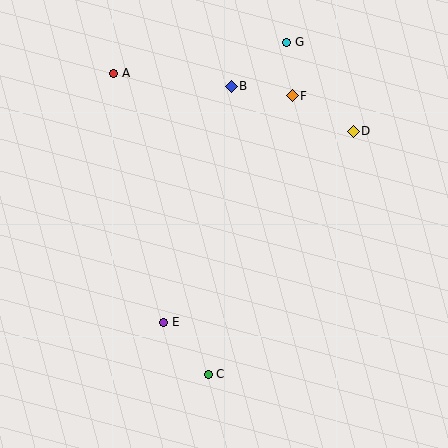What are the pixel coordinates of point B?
Point B is at (231, 86).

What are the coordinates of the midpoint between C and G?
The midpoint between C and G is at (247, 208).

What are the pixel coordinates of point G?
Point G is at (287, 42).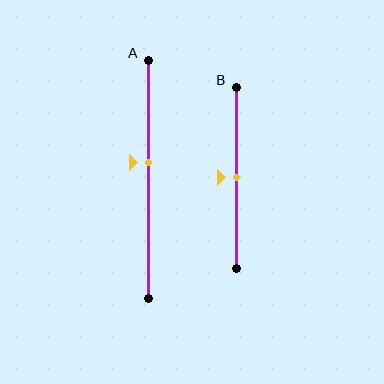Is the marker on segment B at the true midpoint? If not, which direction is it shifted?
Yes, the marker on segment B is at the true midpoint.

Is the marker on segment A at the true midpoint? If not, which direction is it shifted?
No, the marker on segment A is shifted upward by about 7% of the segment length.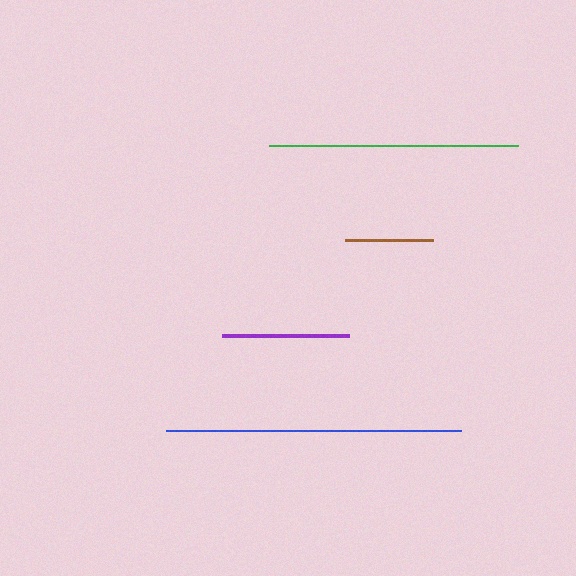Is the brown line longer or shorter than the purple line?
The purple line is longer than the brown line.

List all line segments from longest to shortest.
From longest to shortest: blue, green, purple, brown.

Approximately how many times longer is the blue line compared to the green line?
The blue line is approximately 1.2 times the length of the green line.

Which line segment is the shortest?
The brown line is the shortest at approximately 88 pixels.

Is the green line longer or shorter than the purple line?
The green line is longer than the purple line.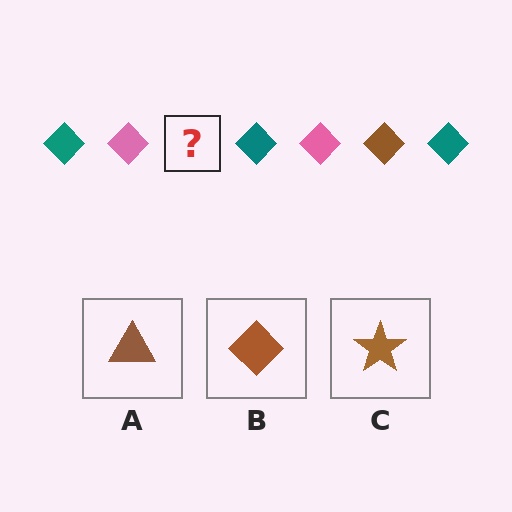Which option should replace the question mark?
Option B.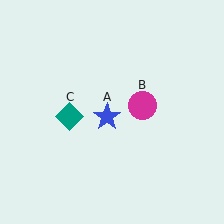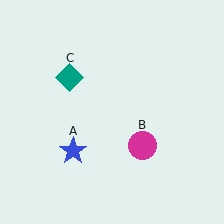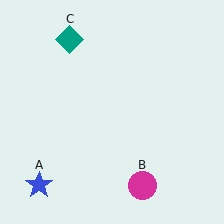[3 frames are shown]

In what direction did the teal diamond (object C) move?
The teal diamond (object C) moved up.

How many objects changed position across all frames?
3 objects changed position: blue star (object A), magenta circle (object B), teal diamond (object C).